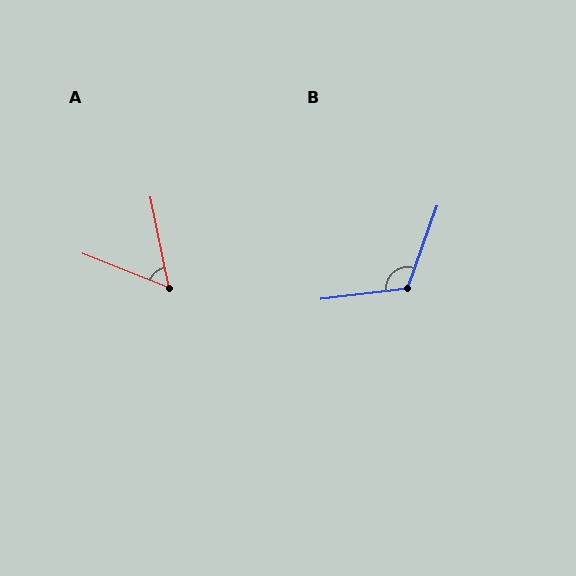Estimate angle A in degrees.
Approximately 57 degrees.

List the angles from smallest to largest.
A (57°), B (116°).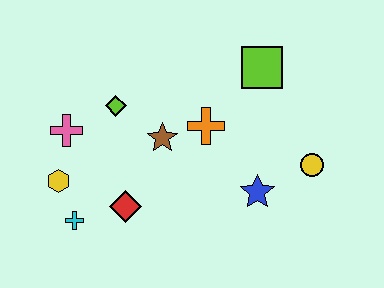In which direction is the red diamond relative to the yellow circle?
The red diamond is to the left of the yellow circle.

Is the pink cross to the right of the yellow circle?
No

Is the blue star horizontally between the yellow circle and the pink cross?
Yes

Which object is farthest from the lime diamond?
The yellow circle is farthest from the lime diamond.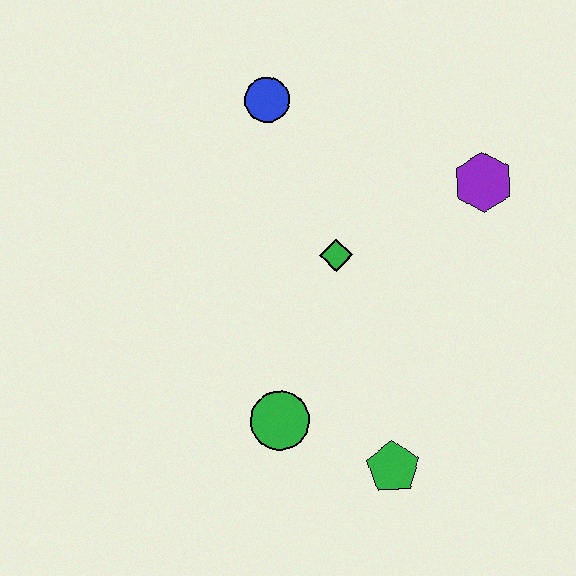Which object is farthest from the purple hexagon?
The green circle is farthest from the purple hexagon.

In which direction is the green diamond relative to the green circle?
The green diamond is above the green circle.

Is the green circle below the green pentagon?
No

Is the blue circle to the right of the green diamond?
No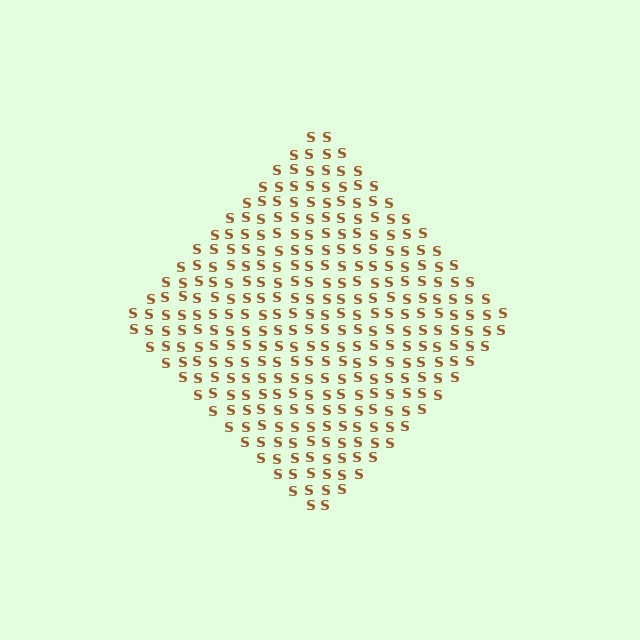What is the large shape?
The large shape is a diamond.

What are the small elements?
The small elements are letter S's.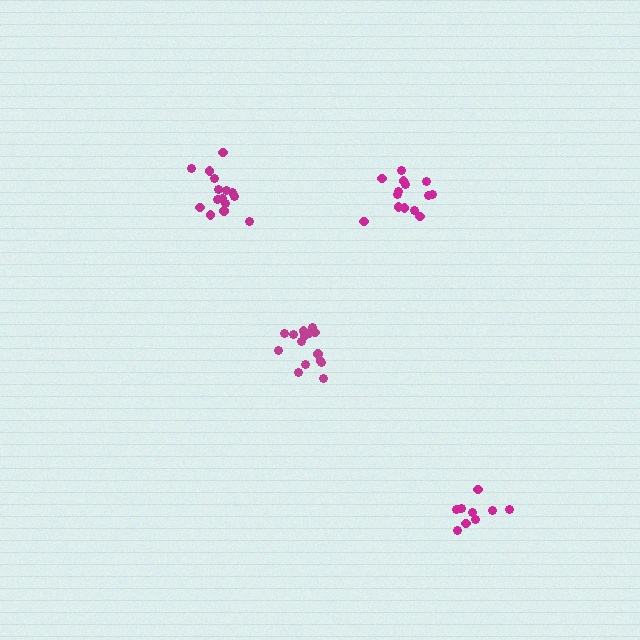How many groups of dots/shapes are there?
There are 4 groups.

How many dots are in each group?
Group 1: 9 dots, Group 2: 15 dots, Group 3: 15 dots, Group 4: 14 dots (53 total).